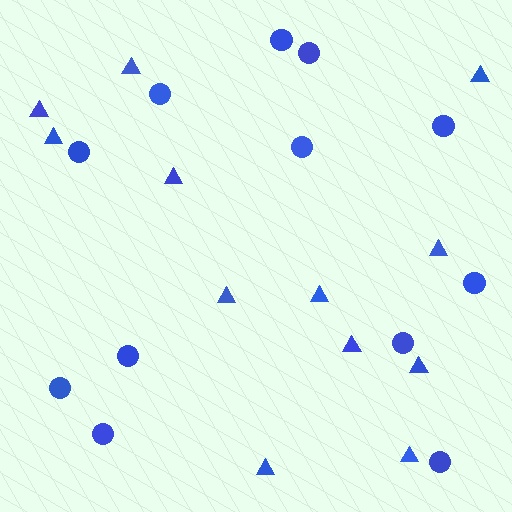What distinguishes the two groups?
There are 2 groups: one group of circles (12) and one group of triangles (12).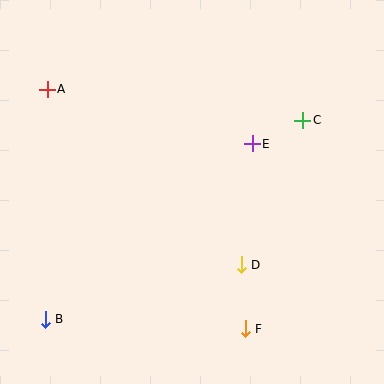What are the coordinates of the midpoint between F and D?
The midpoint between F and D is at (243, 297).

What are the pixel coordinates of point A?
Point A is at (47, 89).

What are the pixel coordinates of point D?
Point D is at (241, 265).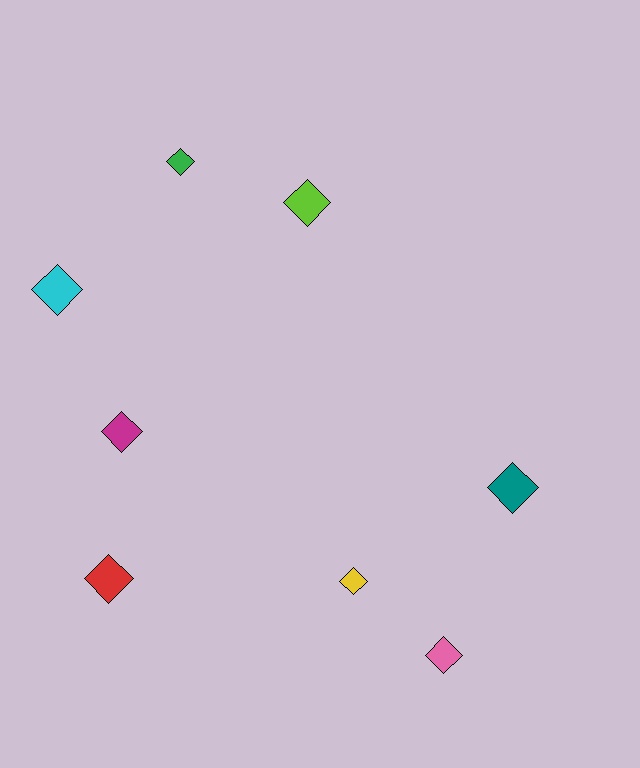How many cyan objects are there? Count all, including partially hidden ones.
There is 1 cyan object.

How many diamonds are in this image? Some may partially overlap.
There are 8 diamonds.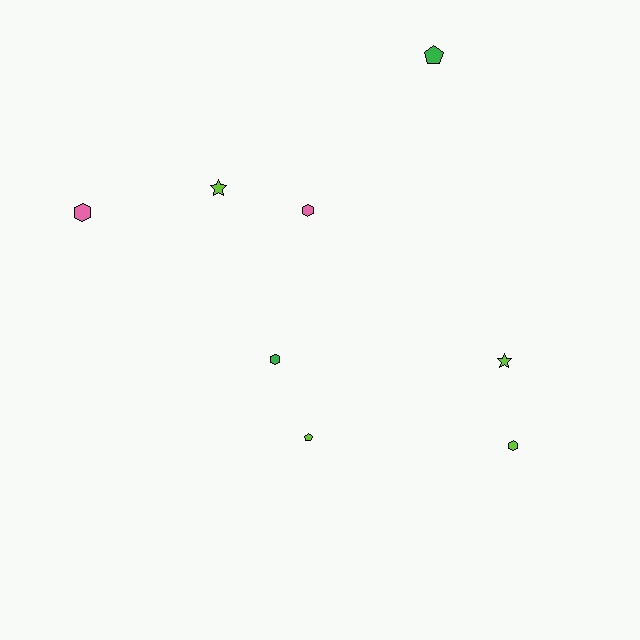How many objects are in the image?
There are 8 objects.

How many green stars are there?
There are no green stars.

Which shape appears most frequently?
Hexagon, with 4 objects.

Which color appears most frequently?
Lime, with 4 objects.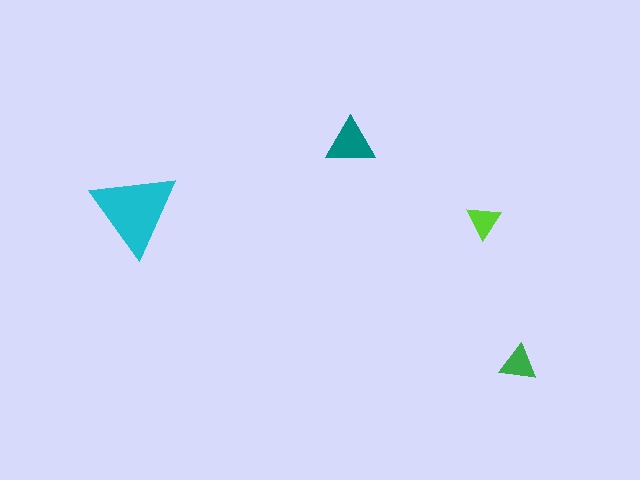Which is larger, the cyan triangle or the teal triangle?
The cyan one.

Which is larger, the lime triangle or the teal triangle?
The teal one.